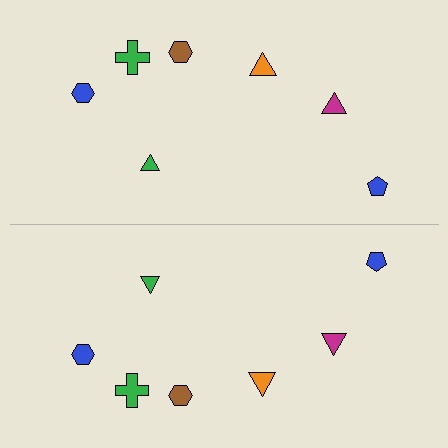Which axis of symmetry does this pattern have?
The pattern has a horizontal axis of symmetry running through the center of the image.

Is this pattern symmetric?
Yes, this pattern has bilateral (reflection) symmetry.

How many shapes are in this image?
There are 14 shapes in this image.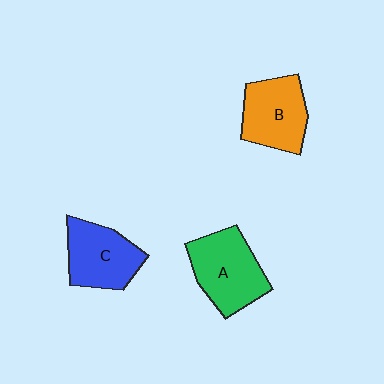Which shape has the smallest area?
Shape C (blue).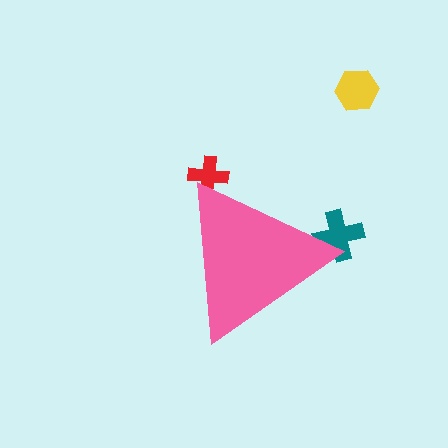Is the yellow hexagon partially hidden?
No, the yellow hexagon is fully visible.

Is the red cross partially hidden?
Yes, the red cross is partially hidden behind the pink triangle.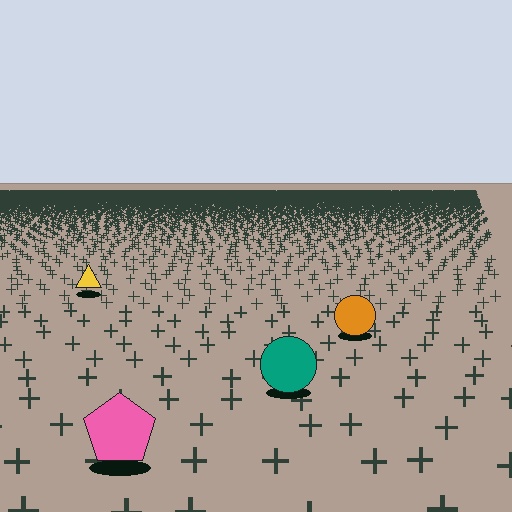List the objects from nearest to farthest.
From nearest to farthest: the pink pentagon, the teal circle, the orange circle, the yellow triangle.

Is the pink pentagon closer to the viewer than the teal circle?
Yes. The pink pentagon is closer — you can tell from the texture gradient: the ground texture is coarser near it.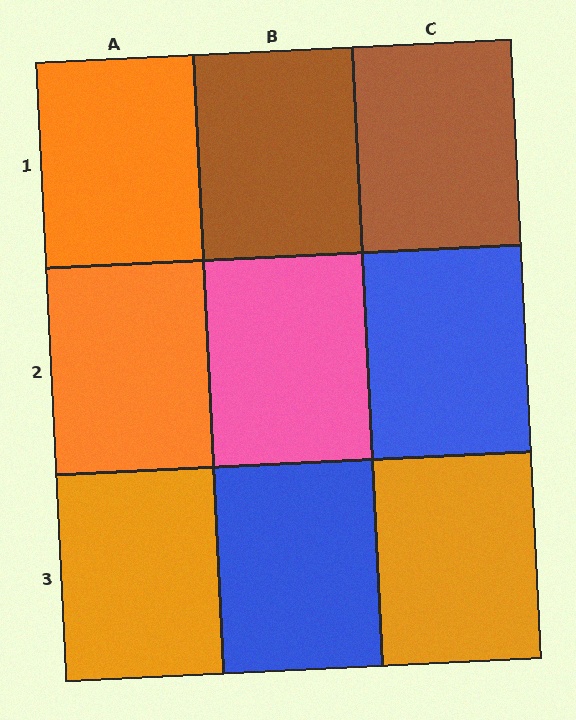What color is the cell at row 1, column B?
Brown.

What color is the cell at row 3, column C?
Orange.